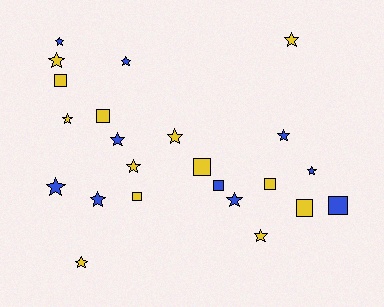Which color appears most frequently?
Yellow, with 13 objects.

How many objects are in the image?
There are 23 objects.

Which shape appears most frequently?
Star, with 15 objects.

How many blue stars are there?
There are 8 blue stars.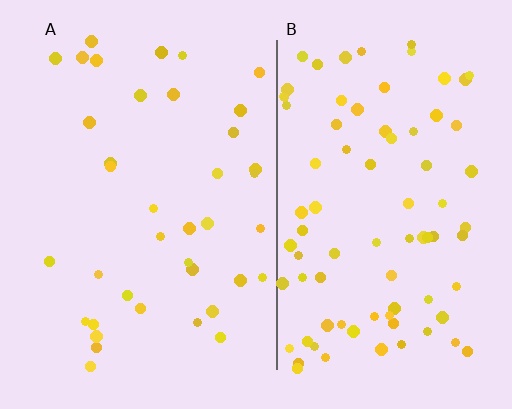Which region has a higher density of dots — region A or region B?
B (the right).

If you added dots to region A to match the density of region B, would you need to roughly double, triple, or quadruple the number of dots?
Approximately double.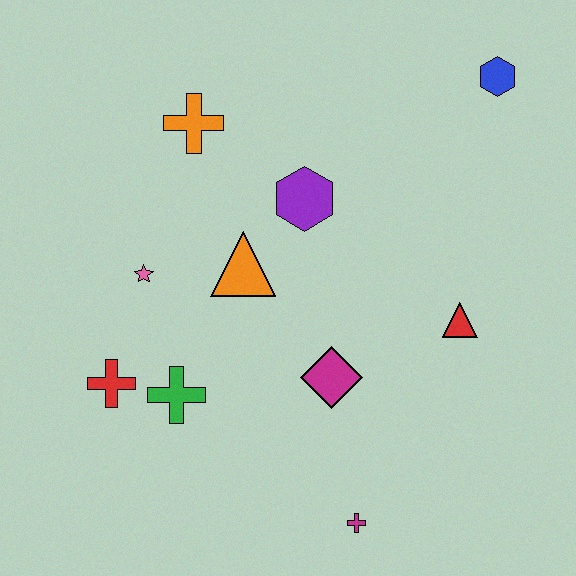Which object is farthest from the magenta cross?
The blue hexagon is farthest from the magenta cross.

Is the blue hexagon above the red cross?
Yes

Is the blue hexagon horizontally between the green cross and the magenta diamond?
No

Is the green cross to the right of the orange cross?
No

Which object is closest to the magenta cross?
The magenta diamond is closest to the magenta cross.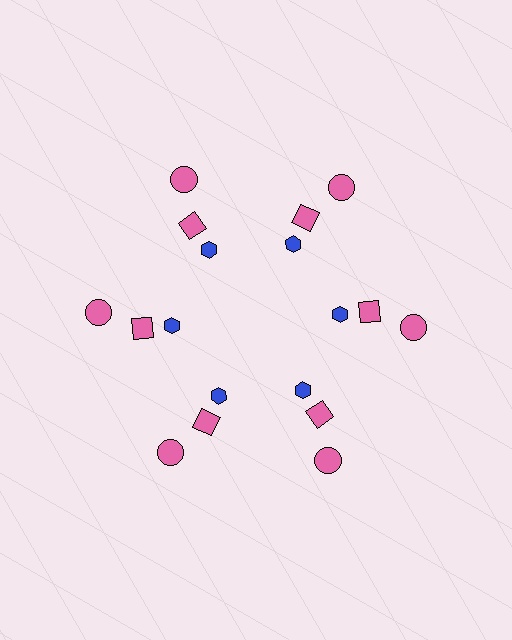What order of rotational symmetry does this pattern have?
This pattern has 6-fold rotational symmetry.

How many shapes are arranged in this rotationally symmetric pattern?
There are 18 shapes, arranged in 6 groups of 3.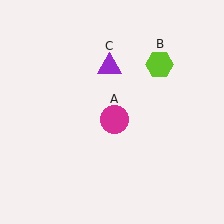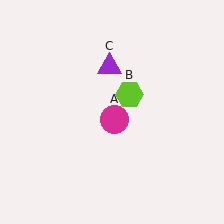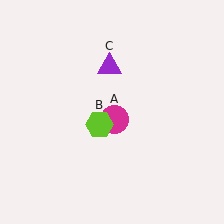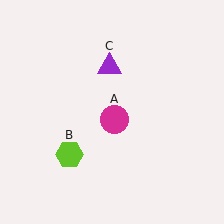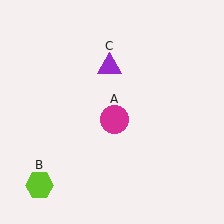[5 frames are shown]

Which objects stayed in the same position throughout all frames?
Magenta circle (object A) and purple triangle (object C) remained stationary.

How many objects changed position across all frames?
1 object changed position: lime hexagon (object B).